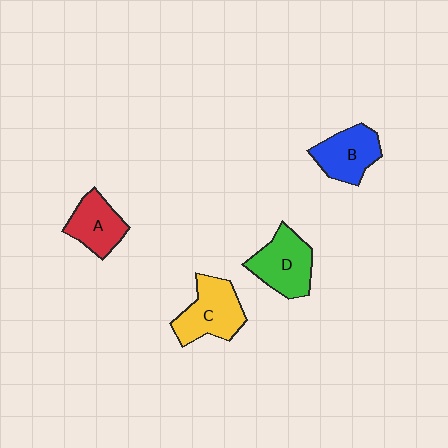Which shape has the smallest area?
Shape A (red).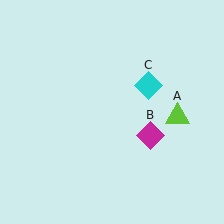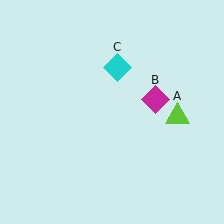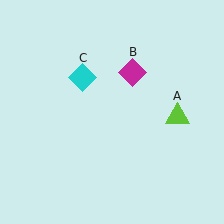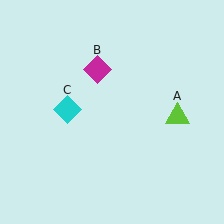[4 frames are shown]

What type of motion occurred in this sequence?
The magenta diamond (object B), cyan diamond (object C) rotated counterclockwise around the center of the scene.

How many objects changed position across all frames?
2 objects changed position: magenta diamond (object B), cyan diamond (object C).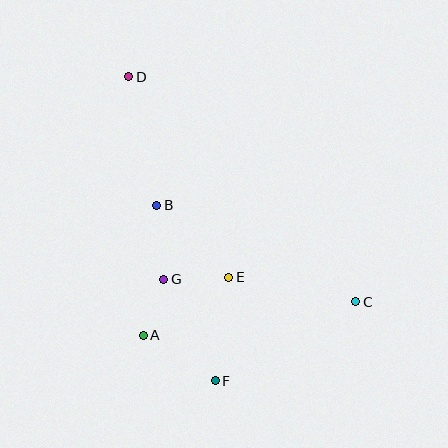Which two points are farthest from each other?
Points C and D are farthest from each other.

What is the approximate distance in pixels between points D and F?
The distance between D and F is approximately 316 pixels.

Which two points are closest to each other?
Points A and G are closest to each other.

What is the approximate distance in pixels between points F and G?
The distance between F and G is approximately 114 pixels.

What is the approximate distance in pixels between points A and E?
The distance between A and E is approximately 103 pixels.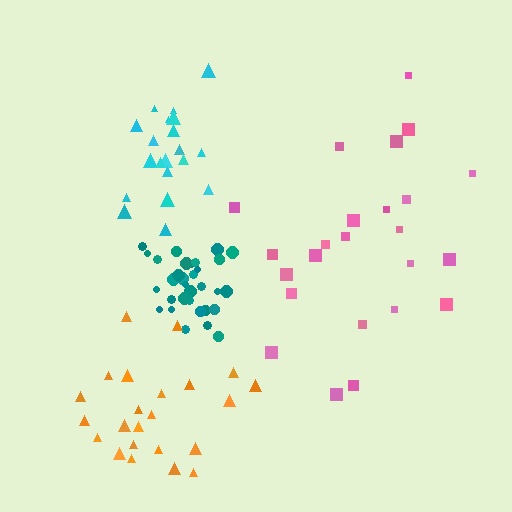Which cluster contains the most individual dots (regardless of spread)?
Teal (34).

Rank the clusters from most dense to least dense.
teal, cyan, orange, pink.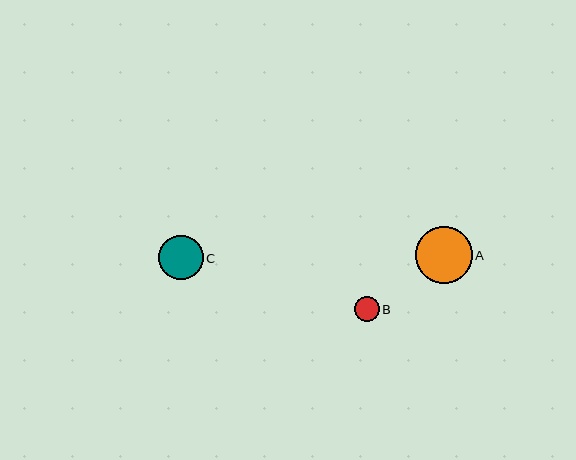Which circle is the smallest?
Circle B is the smallest with a size of approximately 25 pixels.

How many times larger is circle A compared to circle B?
Circle A is approximately 2.3 times the size of circle B.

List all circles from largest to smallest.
From largest to smallest: A, C, B.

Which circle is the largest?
Circle A is the largest with a size of approximately 57 pixels.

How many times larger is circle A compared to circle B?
Circle A is approximately 2.3 times the size of circle B.